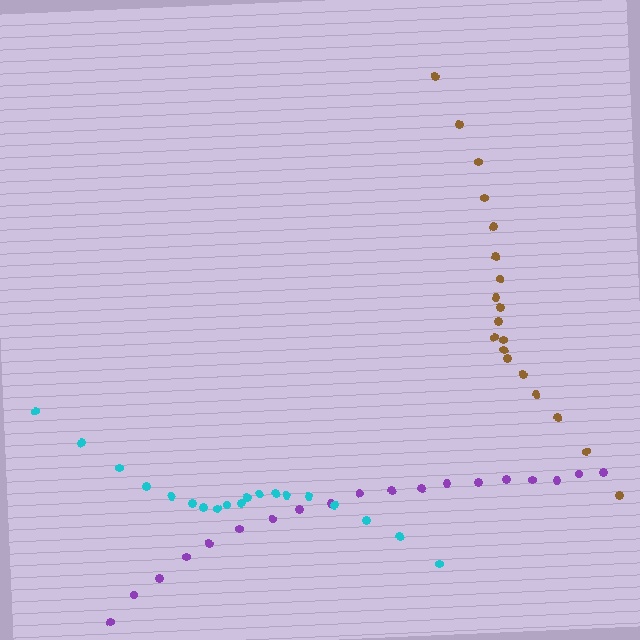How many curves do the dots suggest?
There are 3 distinct paths.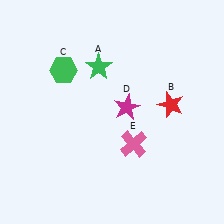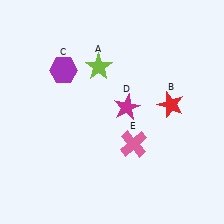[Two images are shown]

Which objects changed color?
A changed from green to lime. C changed from green to purple.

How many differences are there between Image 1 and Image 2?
There are 2 differences between the two images.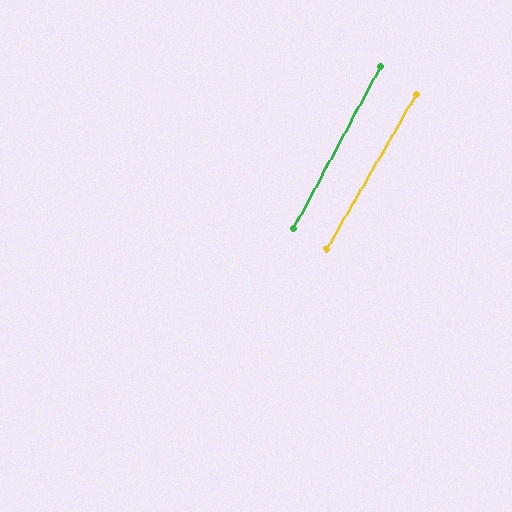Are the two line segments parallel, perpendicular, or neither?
Parallel — their directions differ by only 1.6°.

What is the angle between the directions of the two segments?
Approximately 2 degrees.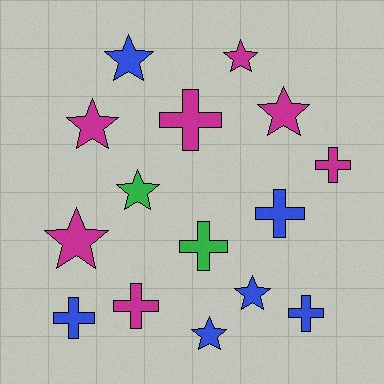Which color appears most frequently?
Magenta, with 7 objects.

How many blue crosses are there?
There are 3 blue crosses.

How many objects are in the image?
There are 15 objects.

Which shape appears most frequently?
Star, with 8 objects.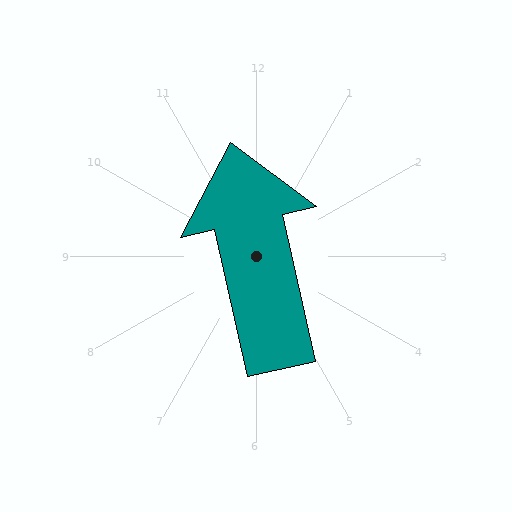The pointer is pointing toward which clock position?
Roughly 12 o'clock.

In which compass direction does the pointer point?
North.